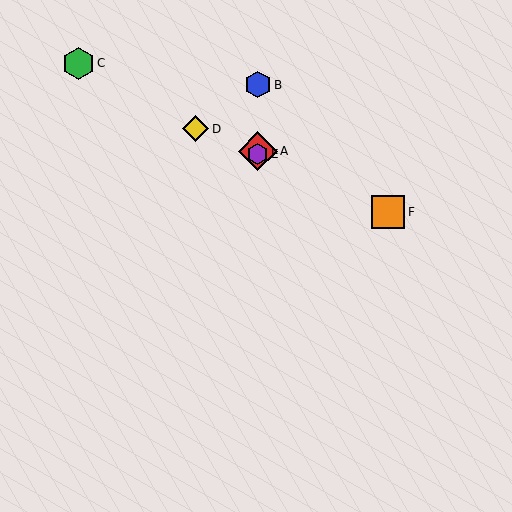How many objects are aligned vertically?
3 objects (A, B, E) are aligned vertically.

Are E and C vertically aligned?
No, E is at x≈258 and C is at x≈78.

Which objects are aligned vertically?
Objects A, B, E are aligned vertically.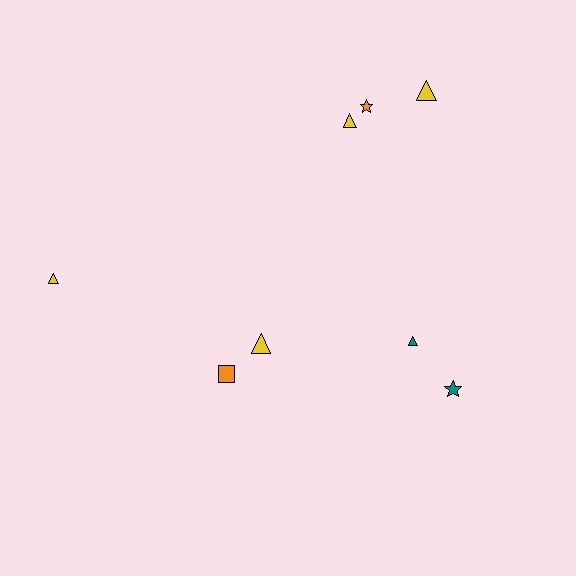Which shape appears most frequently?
Triangle, with 5 objects.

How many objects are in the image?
There are 8 objects.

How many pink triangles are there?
There are no pink triangles.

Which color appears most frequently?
Yellow, with 4 objects.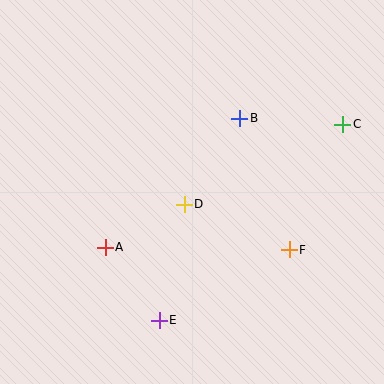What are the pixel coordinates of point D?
Point D is at (184, 204).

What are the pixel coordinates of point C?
Point C is at (343, 124).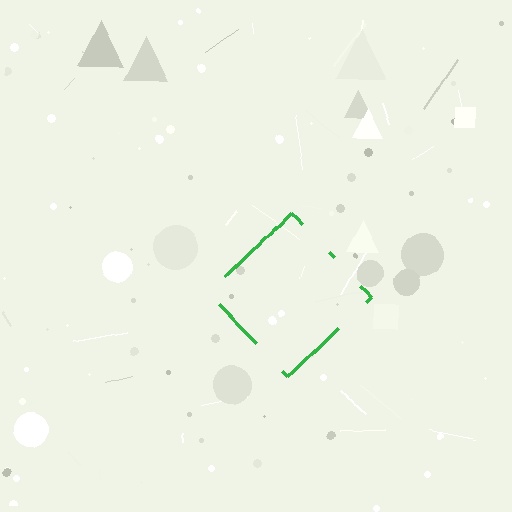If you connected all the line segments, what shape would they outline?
They would outline a diamond.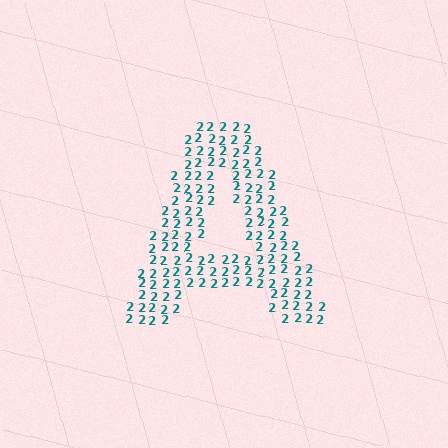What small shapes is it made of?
It is made of small digit 2's.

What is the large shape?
The large shape is the letter A.